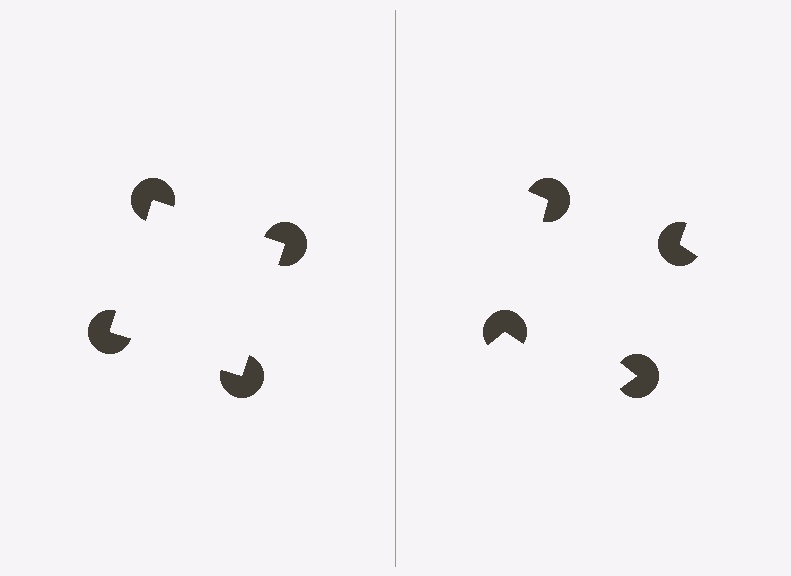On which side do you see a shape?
An illusory square appears on the left side. On the right side the wedge cuts are rotated, so no coherent shape forms.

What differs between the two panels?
The pac-man discs are positioned identically on both sides; only the wedge orientations differ. On the left they align to a square; on the right they are misaligned.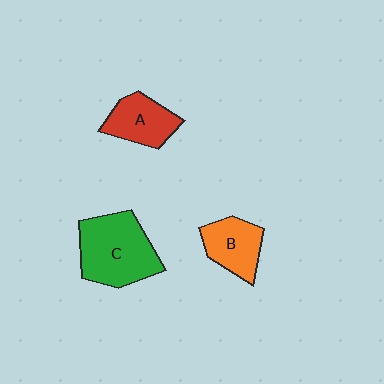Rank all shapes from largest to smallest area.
From largest to smallest: C (green), A (red), B (orange).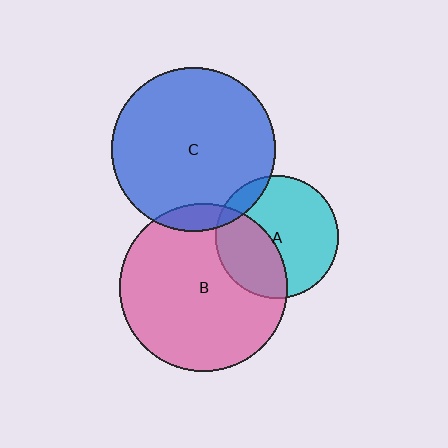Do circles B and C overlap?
Yes.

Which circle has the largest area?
Circle B (pink).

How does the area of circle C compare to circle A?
Approximately 1.8 times.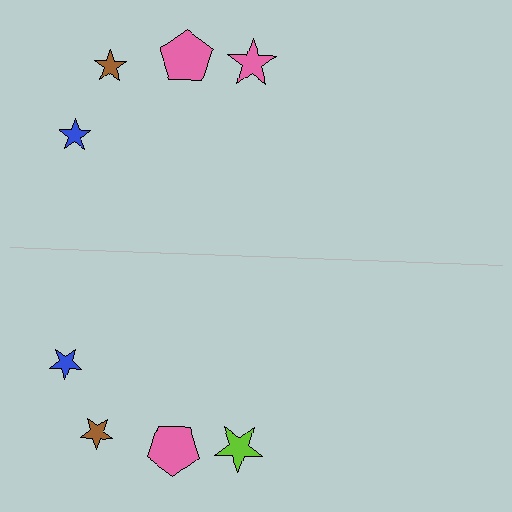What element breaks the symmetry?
The lime star on the bottom side breaks the symmetry — its mirror counterpart is pink.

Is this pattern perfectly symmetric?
No, the pattern is not perfectly symmetric. The lime star on the bottom side breaks the symmetry — its mirror counterpart is pink.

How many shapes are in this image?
There are 8 shapes in this image.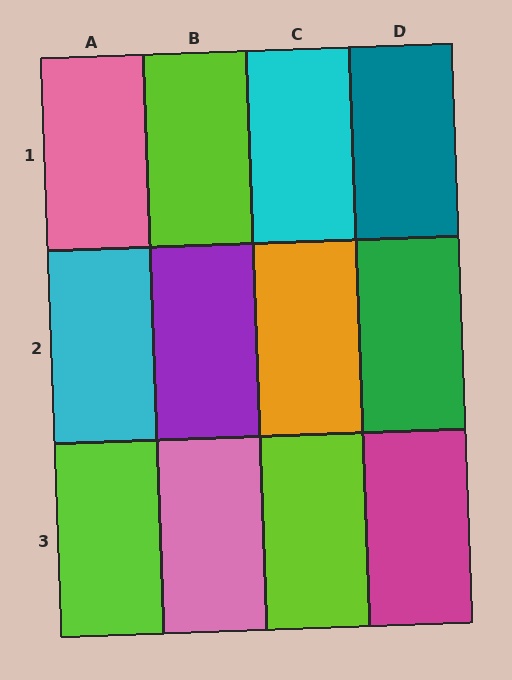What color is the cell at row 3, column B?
Pink.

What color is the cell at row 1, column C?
Cyan.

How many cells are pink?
2 cells are pink.